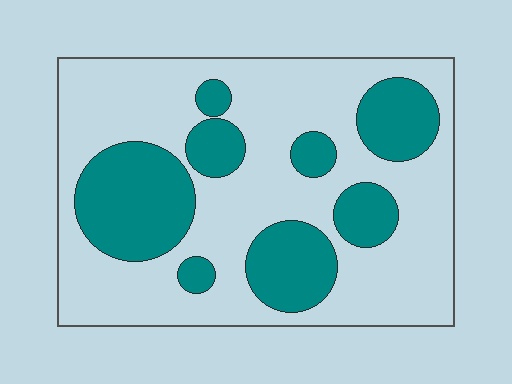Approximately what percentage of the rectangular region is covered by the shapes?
Approximately 30%.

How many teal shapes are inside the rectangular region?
8.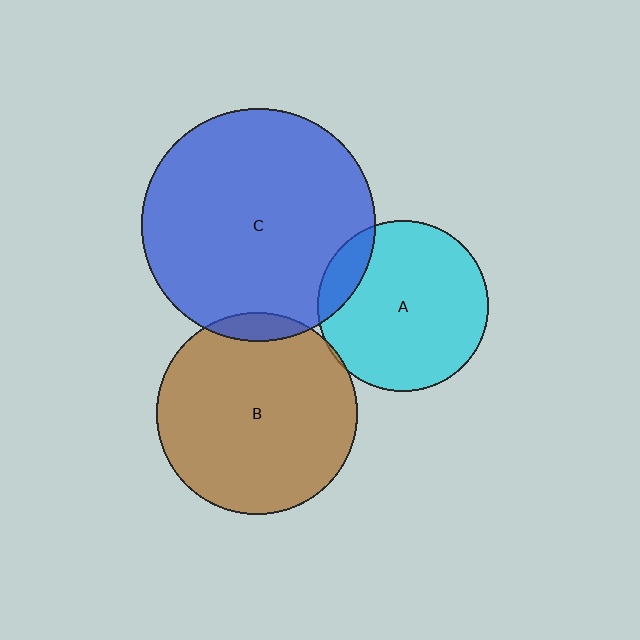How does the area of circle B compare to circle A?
Approximately 1.4 times.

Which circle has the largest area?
Circle C (blue).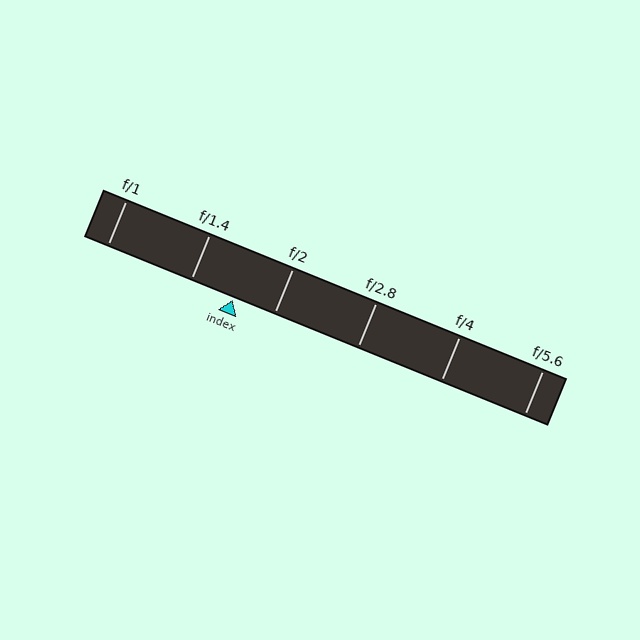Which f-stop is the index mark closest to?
The index mark is closest to f/2.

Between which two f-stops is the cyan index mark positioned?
The index mark is between f/1.4 and f/2.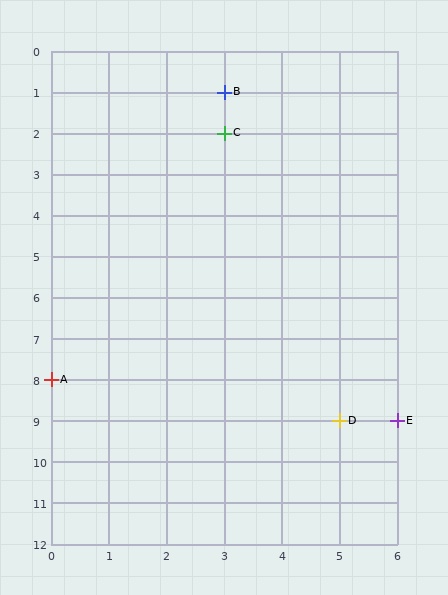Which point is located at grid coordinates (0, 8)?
Point A is at (0, 8).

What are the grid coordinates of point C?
Point C is at grid coordinates (3, 2).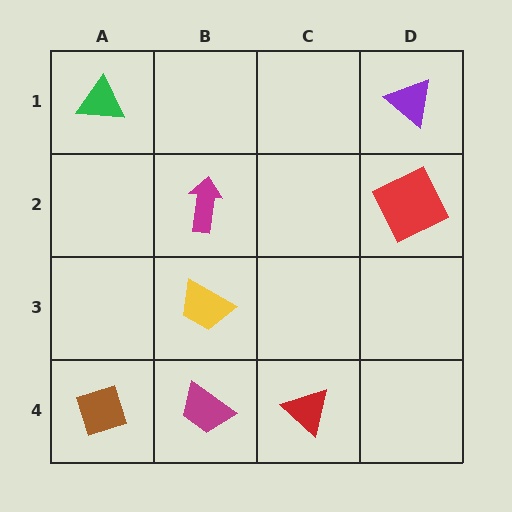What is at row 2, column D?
A red square.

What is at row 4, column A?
A brown diamond.